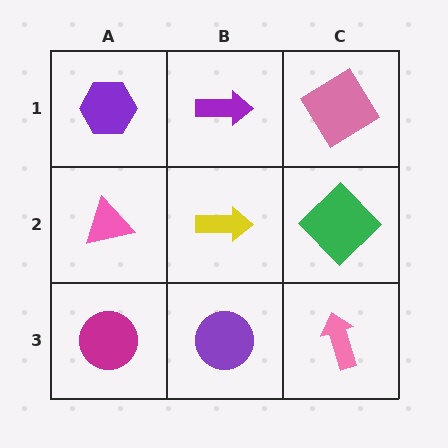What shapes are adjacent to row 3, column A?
A pink triangle (row 2, column A), a purple circle (row 3, column B).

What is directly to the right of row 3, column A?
A purple circle.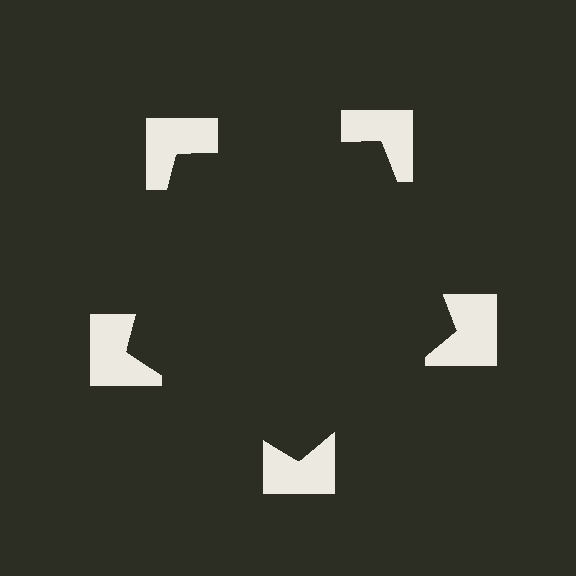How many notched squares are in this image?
There are 5 — one at each vertex of the illusory pentagon.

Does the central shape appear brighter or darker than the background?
It typically appears slightly darker than the background, even though no actual brightness change is drawn.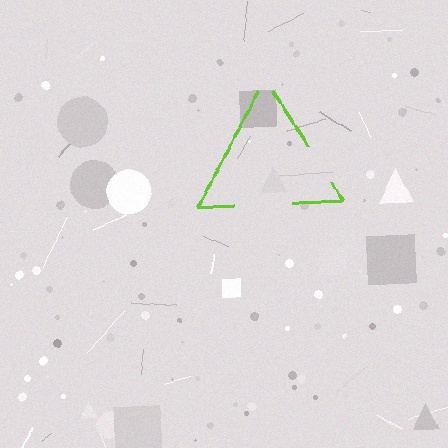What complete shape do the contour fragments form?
The contour fragments form a triangle.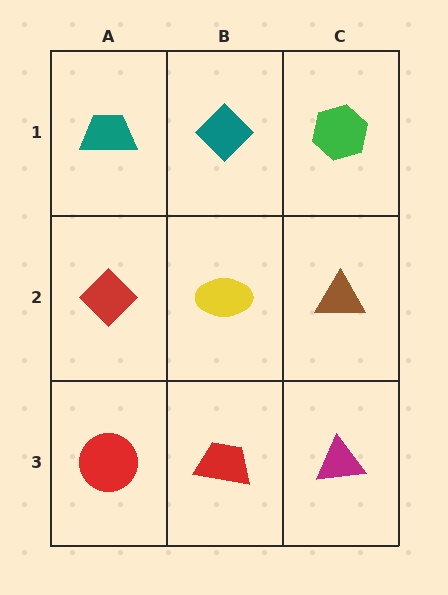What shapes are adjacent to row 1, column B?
A yellow ellipse (row 2, column B), a teal trapezoid (row 1, column A), a green hexagon (row 1, column C).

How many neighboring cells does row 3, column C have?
2.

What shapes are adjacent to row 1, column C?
A brown triangle (row 2, column C), a teal diamond (row 1, column B).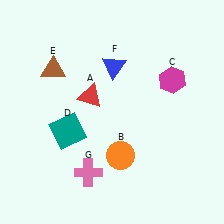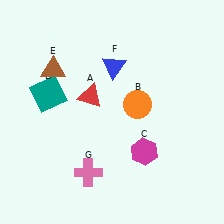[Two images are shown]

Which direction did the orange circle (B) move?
The orange circle (B) moved up.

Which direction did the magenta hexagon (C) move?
The magenta hexagon (C) moved down.